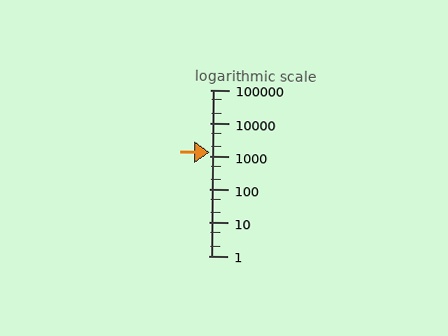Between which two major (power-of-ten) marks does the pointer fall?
The pointer is between 1000 and 10000.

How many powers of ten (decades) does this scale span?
The scale spans 5 decades, from 1 to 100000.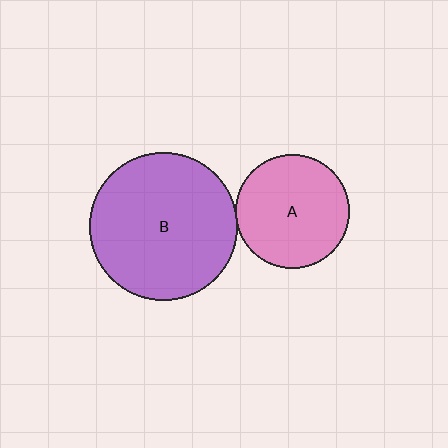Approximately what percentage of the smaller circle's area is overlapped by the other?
Approximately 5%.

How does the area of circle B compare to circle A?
Approximately 1.7 times.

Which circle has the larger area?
Circle B (purple).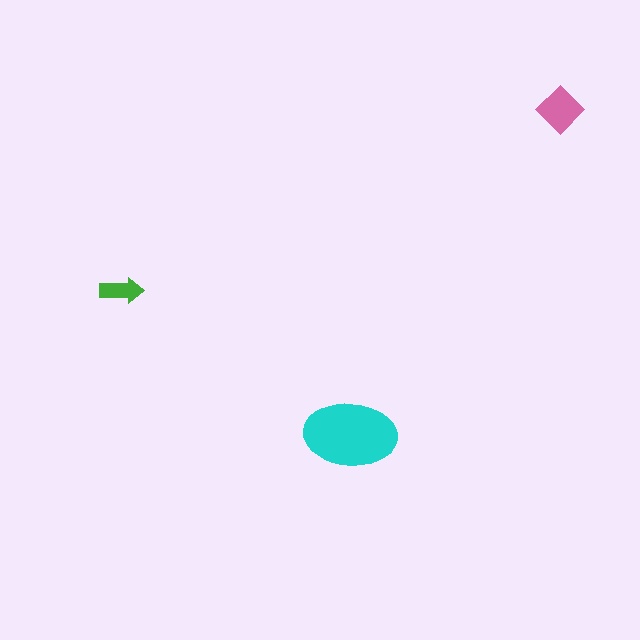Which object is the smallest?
The green arrow.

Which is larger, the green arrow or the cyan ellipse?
The cyan ellipse.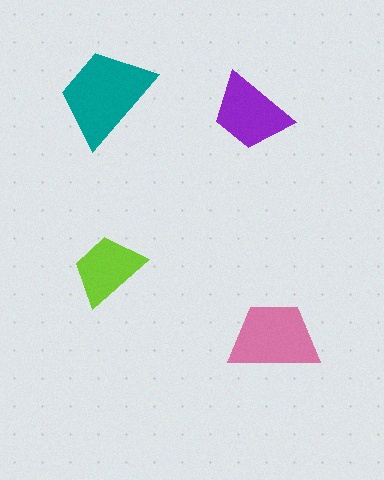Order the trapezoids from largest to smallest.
the teal one, the pink one, the purple one, the lime one.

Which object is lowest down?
The pink trapezoid is bottommost.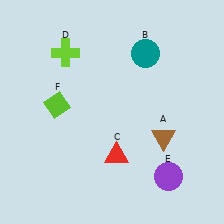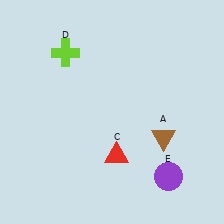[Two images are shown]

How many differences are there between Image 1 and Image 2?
There are 2 differences between the two images.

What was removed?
The teal circle (B), the lime diamond (F) were removed in Image 2.